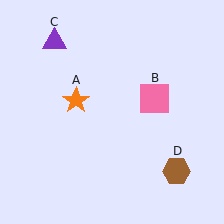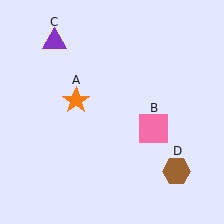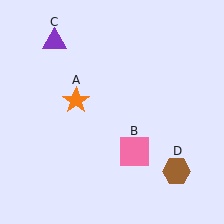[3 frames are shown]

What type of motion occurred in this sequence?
The pink square (object B) rotated clockwise around the center of the scene.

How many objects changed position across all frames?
1 object changed position: pink square (object B).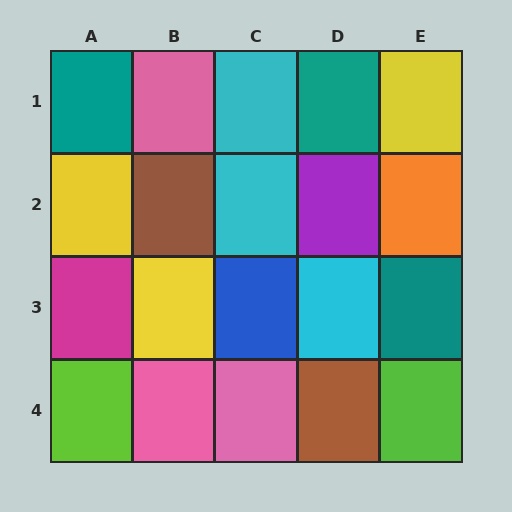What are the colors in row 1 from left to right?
Teal, pink, cyan, teal, yellow.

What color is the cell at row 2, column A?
Yellow.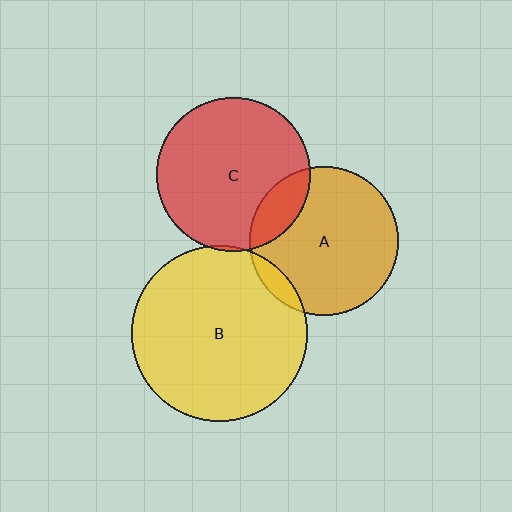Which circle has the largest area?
Circle B (yellow).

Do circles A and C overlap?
Yes.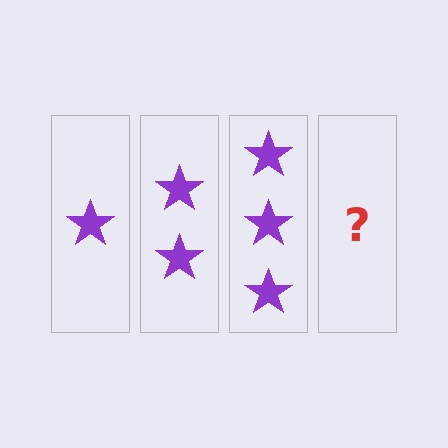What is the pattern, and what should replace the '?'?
The pattern is that each step adds one more star. The '?' should be 4 stars.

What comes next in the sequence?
The next element should be 4 stars.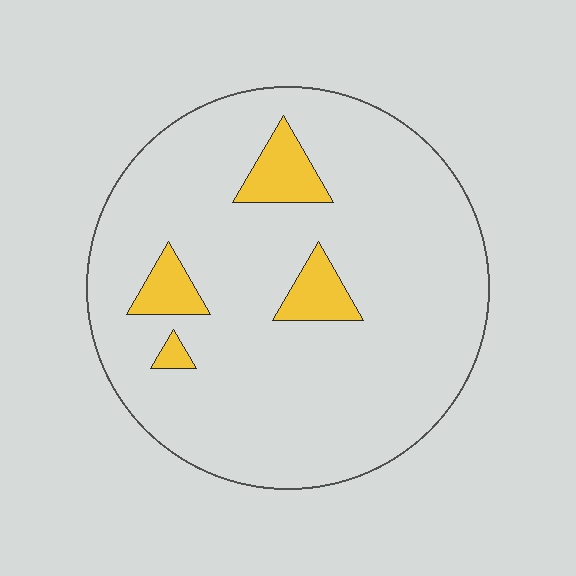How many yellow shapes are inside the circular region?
4.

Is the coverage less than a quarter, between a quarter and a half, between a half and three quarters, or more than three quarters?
Less than a quarter.